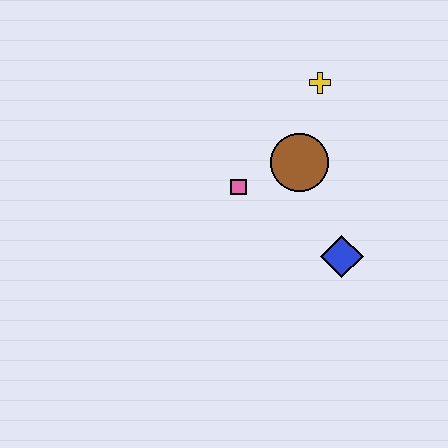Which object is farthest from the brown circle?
The blue diamond is farthest from the brown circle.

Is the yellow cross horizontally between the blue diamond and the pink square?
Yes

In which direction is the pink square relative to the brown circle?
The pink square is to the left of the brown circle.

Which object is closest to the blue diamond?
The brown circle is closest to the blue diamond.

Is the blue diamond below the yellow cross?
Yes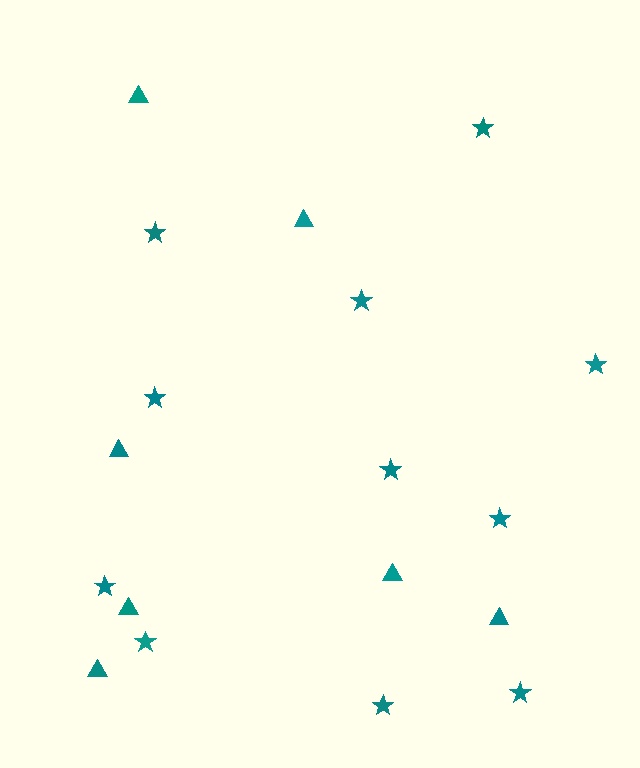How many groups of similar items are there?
There are 2 groups: one group of stars (11) and one group of triangles (7).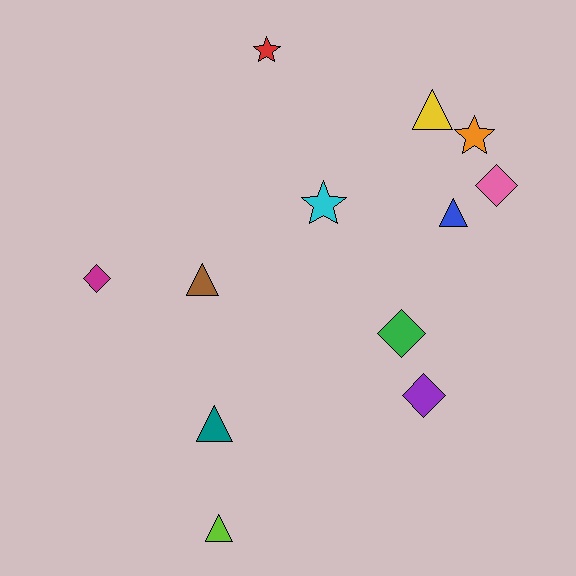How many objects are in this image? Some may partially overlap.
There are 12 objects.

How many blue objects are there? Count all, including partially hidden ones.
There is 1 blue object.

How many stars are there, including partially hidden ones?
There are 3 stars.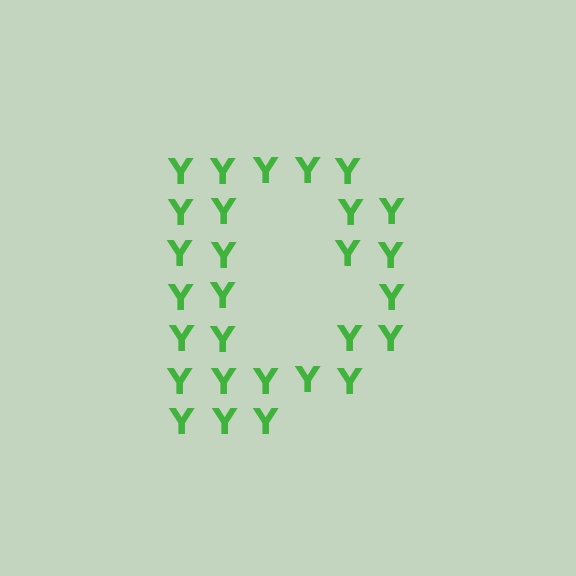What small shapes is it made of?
It is made of small letter Y's.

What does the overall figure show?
The overall figure shows the letter D.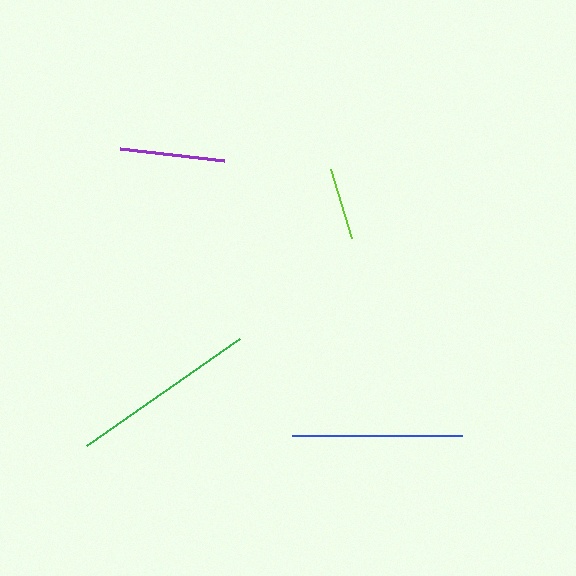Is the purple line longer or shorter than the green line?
The green line is longer than the purple line.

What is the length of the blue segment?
The blue segment is approximately 170 pixels long.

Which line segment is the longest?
The green line is the longest at approximately 187 pixels.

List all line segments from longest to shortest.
From longest to shortest: green, blue, purple, lime.